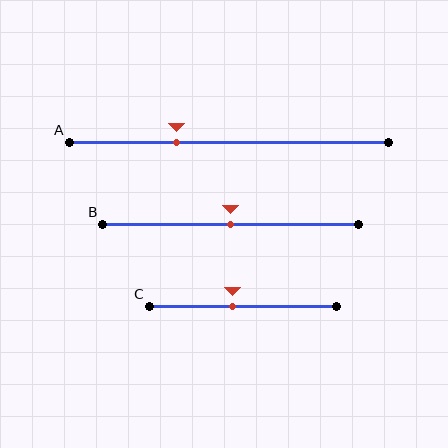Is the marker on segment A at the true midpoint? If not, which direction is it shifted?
No, the marker on segment A is shifted to the left by about 16% of the segment length.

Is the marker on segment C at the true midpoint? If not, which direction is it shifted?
No, the marker on segment C is shifted to the left by about 5% of the segment length.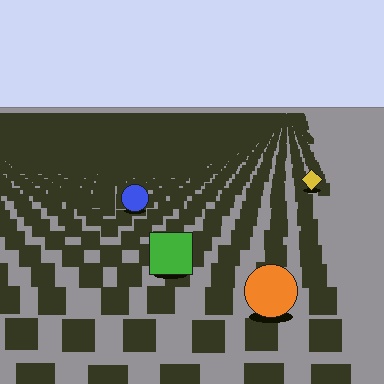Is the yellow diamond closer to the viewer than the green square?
No. The green square is closer — you can tell from the texture gradient: the ground texture is coarser near it.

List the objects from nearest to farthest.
From nearest to farthest: the orange circle, the green square, the blue circle, the yellow diamond.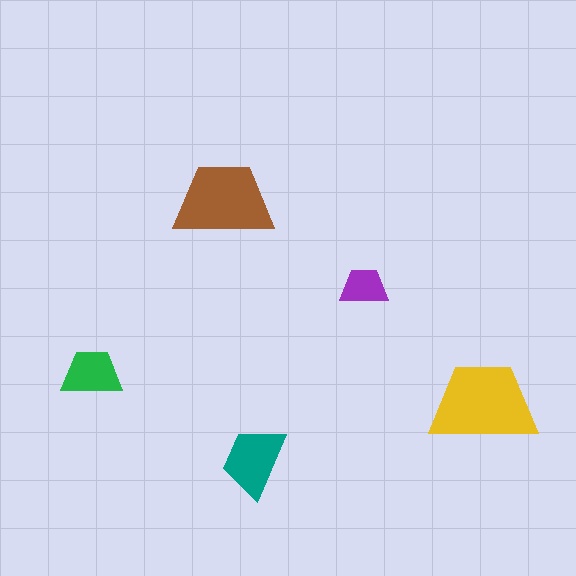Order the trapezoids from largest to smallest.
the yellow one, the brown one, the teal one, the green one, the purple one.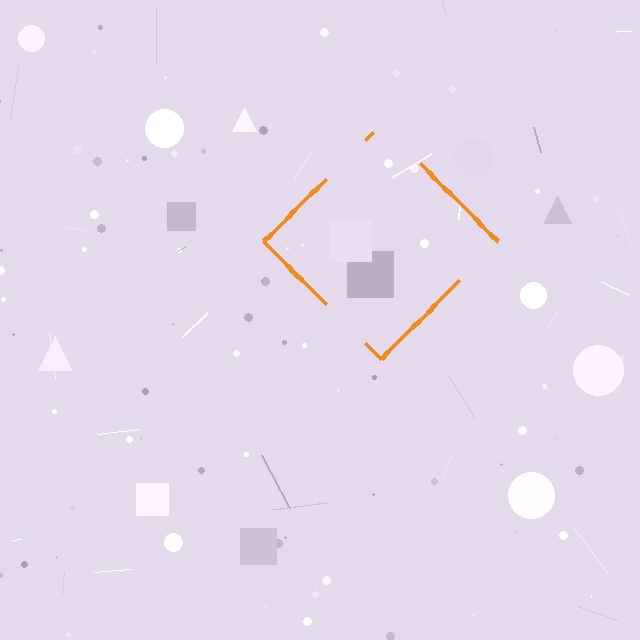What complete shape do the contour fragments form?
The contour fragments form a diamond.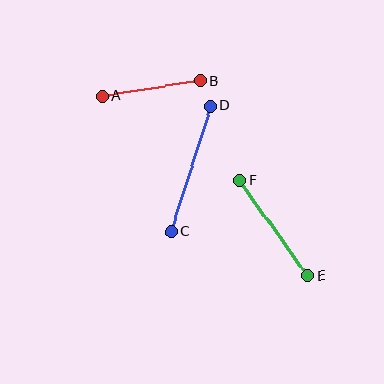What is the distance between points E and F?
The distance is approximately 117 pixels.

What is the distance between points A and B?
The distance is approximately 99 pixels.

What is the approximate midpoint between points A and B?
The midpoint is at approximately (151, 88) pixels.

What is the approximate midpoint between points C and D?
The midpoint is at approximately (191, 169) pixels.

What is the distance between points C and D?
The distance is approximately 132 pixels.